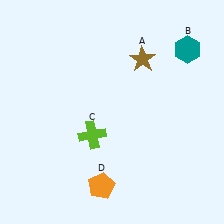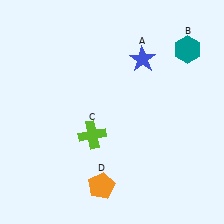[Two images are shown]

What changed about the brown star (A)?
In Image 1, A is brown. In Image 2, it changed to blue.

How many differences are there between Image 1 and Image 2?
There is 1 difference between the two images.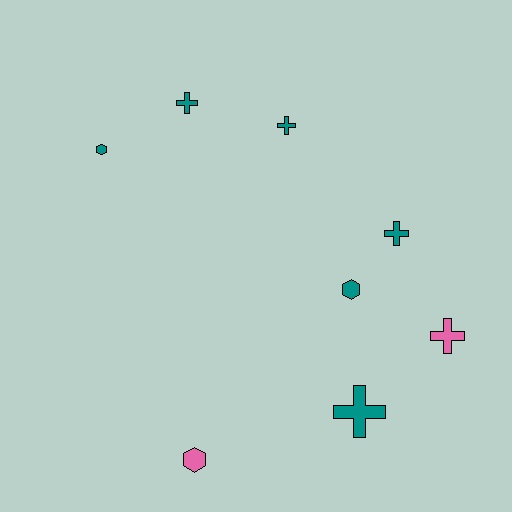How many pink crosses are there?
There is 1 pink cross.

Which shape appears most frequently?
Cross, with 5 objects.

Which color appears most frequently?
Teal, with 6 objects.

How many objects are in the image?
There are 8 objects.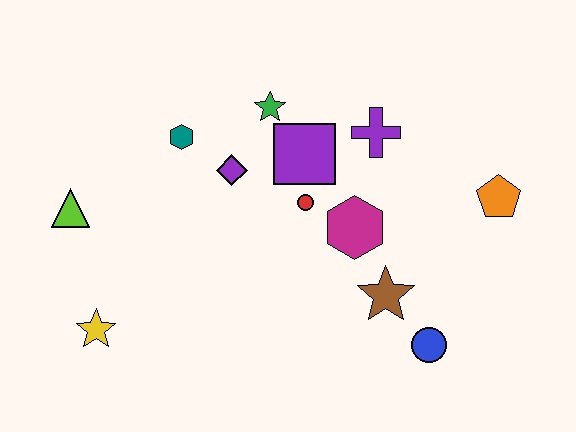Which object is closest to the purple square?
The red circle is closest to the purple square.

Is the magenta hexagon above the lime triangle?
No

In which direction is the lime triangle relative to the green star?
The lime triangle is to the left of the green star.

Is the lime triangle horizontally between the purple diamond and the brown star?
No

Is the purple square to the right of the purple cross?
No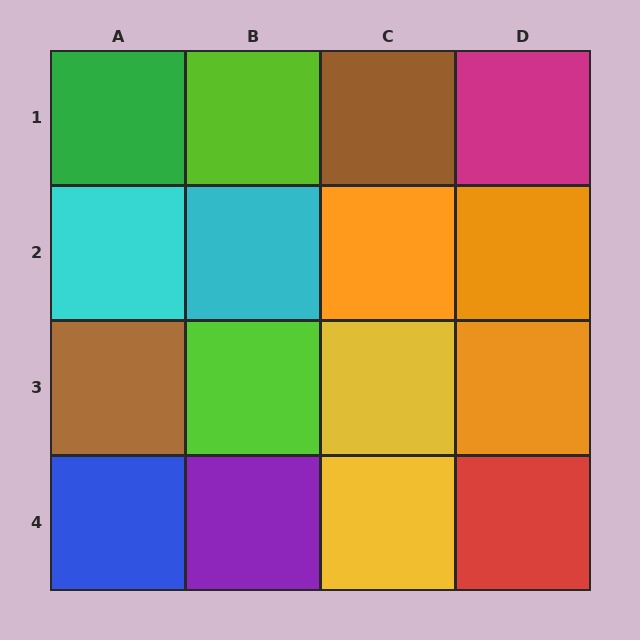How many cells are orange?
3 cells are orange.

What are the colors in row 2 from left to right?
Cyan, cyan, orange, orange.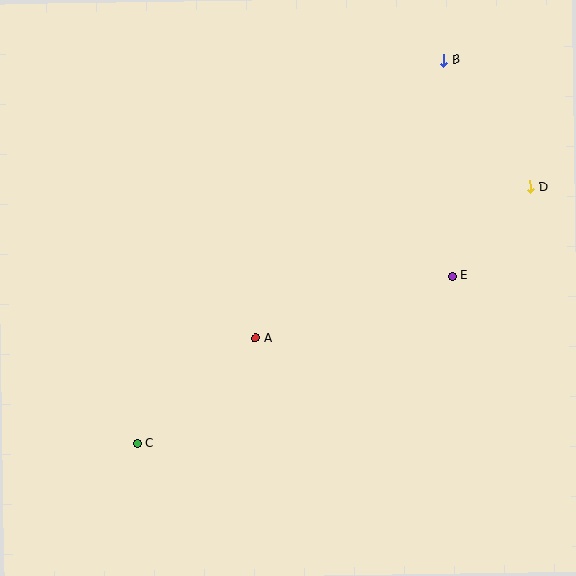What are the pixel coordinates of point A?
Point A is at (255, 338).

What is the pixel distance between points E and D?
The distance between E and D is 118 pixels.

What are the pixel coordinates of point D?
Point D is at (530, 187).